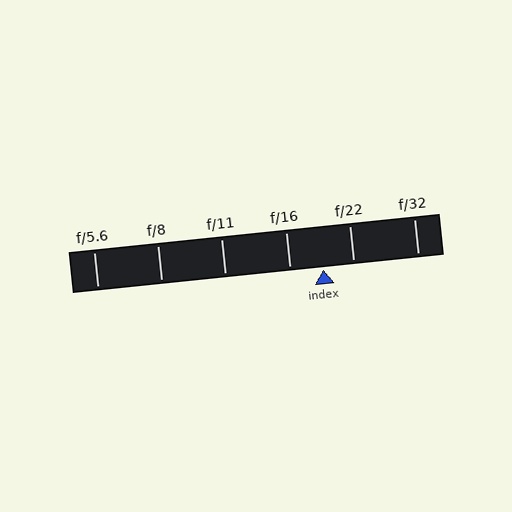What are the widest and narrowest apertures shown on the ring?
The widest aperture shown is f/5.6 and the narrowest is f/32.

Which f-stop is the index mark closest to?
The index mark is closest to f/22.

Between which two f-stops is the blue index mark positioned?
The index mark is between f/16 and f/22.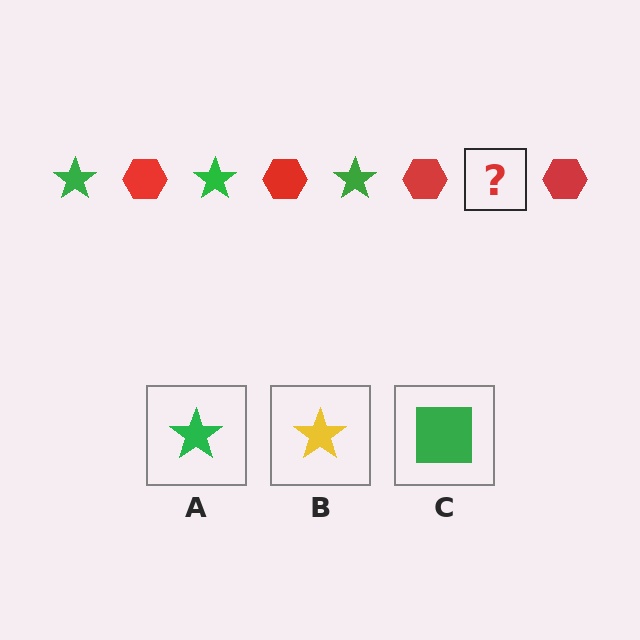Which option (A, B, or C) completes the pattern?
A.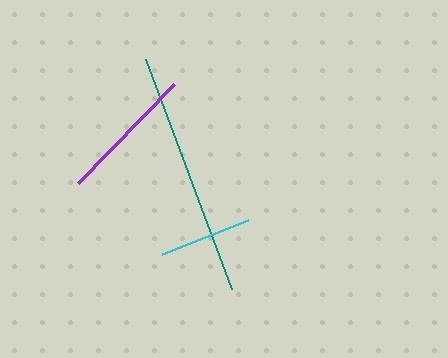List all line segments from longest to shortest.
From longest to shortest: teal, purple, cyan.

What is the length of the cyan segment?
The cyan segment is approximately 93 pixels long.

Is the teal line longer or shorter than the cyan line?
The teal line is longer than the cyan line.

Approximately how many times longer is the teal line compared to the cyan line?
The teal line is approximately 2.6 times the length of the cyan line.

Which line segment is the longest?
The teal line is the longest at approximately 245 pixels.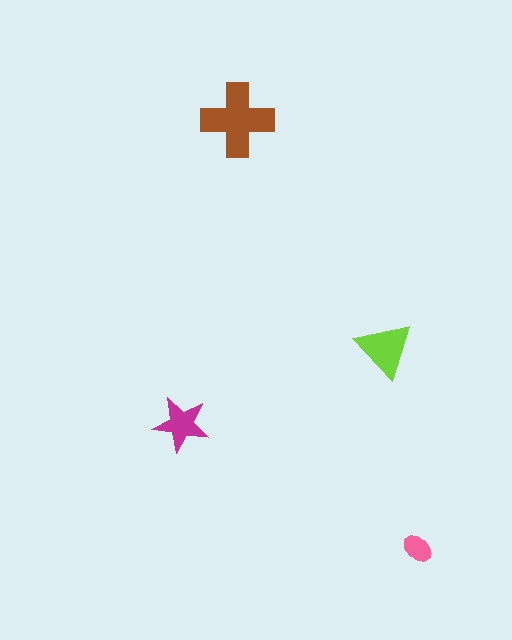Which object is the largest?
The brown cross.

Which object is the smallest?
The pink ellipse.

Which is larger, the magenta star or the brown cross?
The brown cross.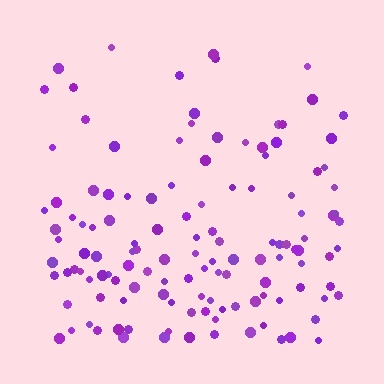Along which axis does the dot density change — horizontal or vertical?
Vertical.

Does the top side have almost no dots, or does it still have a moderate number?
Still a moderate number, just noticeably fewer than the bottom.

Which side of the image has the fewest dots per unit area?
The top.